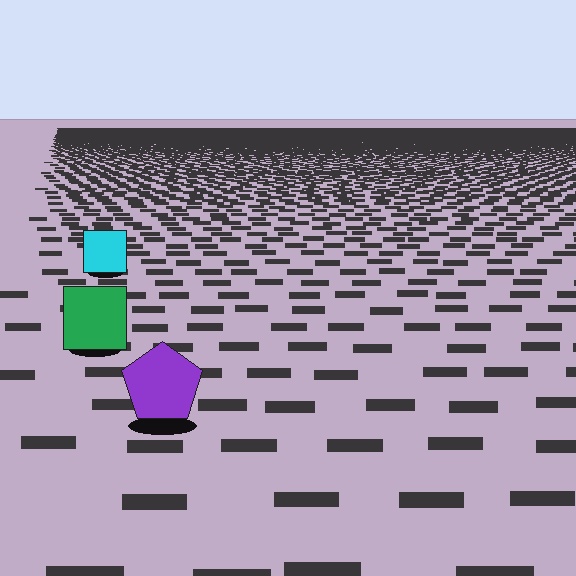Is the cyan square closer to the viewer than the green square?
No. The green square is closer — you can tell from the texture gradient: the ground texture is coarser near it.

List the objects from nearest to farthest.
From nearest to farthest: the purple pentagon, the green square, the cyan square.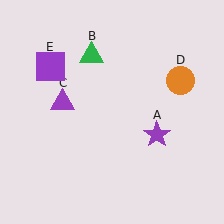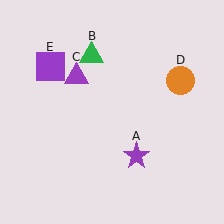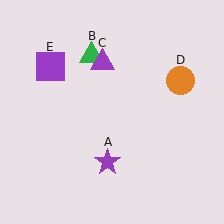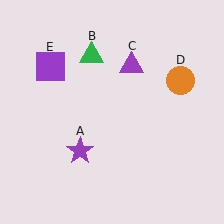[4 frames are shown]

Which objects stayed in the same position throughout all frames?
Green triangle (object B) and orange circle (object D) and purple square (object E) remained stationary.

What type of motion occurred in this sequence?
The purple star (object A), purple triangle (object C) rotated clockwise around the center of the scene.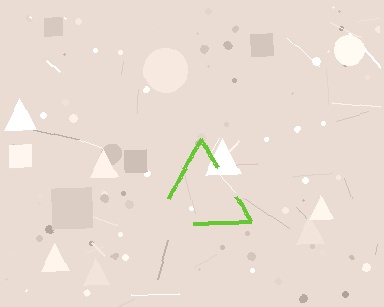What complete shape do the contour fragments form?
The contour fragments form a triangle.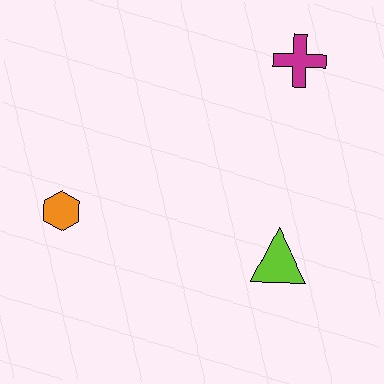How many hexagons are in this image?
There is 1 hexagon.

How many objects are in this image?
There are 3 objects.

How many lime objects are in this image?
There is 1 lime object.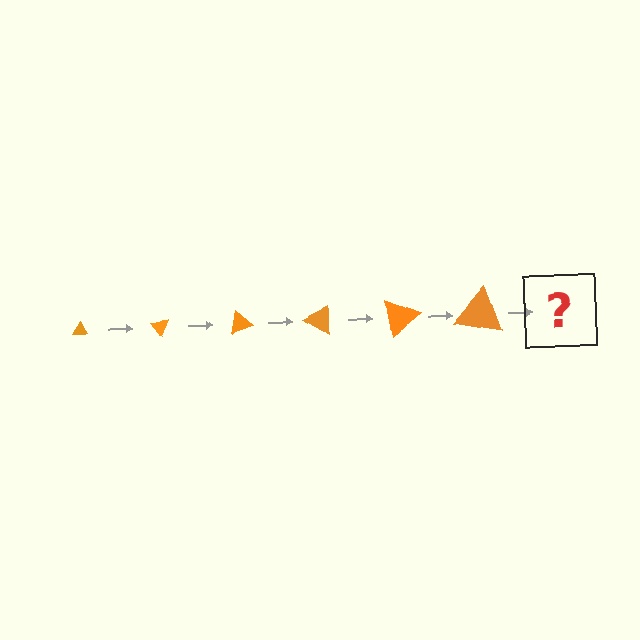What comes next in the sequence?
The next element should be a triangle, larger than the previous one and rotated 300 degrees from the start.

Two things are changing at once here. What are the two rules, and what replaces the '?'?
The two rules are that the triangle grows larger each step and it rotates 50 degrees each step. The '?' should be a triangle, larger than the previous one and rotated 300 degrees from the start.